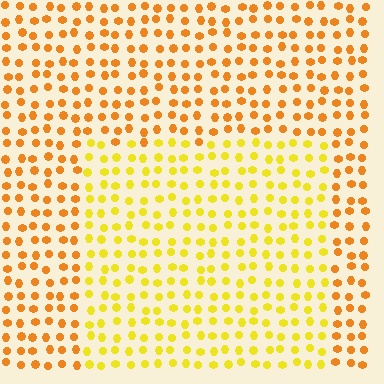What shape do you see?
I see a rectangle.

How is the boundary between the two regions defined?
The boundary is defined purely by a slight shift in hue (about 28 degrees). Spacing, size, and orientation are identical on both sides.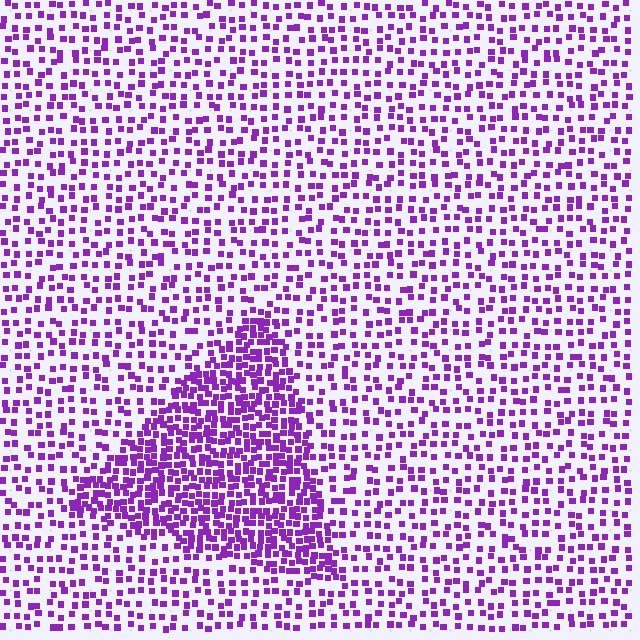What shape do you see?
I see a triangle.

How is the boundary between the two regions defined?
The boundary is defined by a change in element density (approximately 2.2x ratio). All elements are the same color, size, and shape.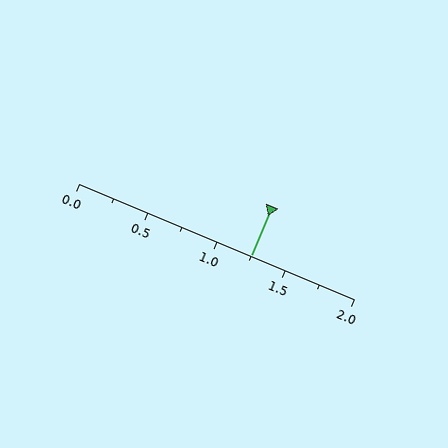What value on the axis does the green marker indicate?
The marker indicates approximately 1.25.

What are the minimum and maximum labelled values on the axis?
The axis runs from 0.0 to 2.0.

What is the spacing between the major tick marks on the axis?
The major ticks are spaced 0.5 apart.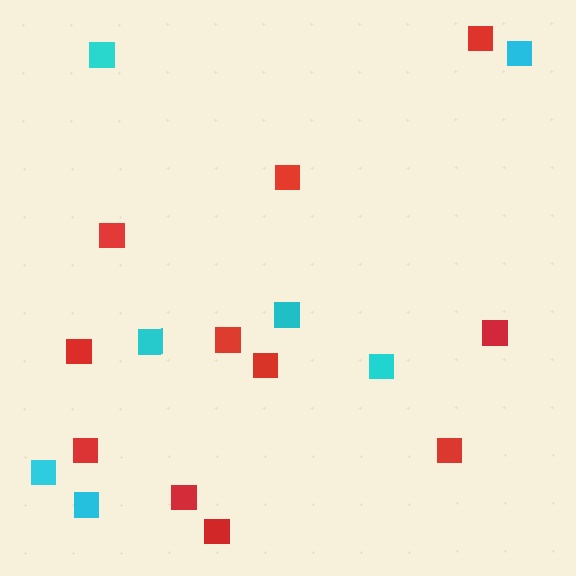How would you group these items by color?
There are 2 groups: one group of cyan squares (7) and one group of red squares (11).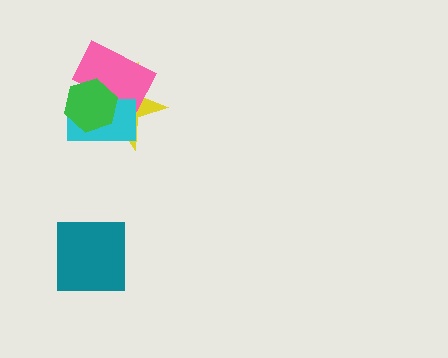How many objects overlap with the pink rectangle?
3 objects overlap with the pink rectangle.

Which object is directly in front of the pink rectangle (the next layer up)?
The cyan rectangle is directly in front of the pink rectangle.